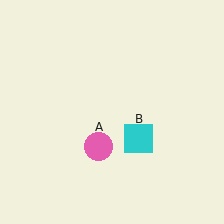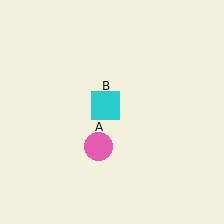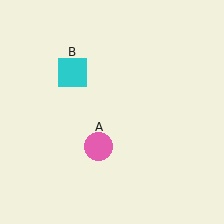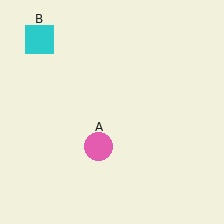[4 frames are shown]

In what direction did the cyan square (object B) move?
The cyan square (object B) moved up and to the left.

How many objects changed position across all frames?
1 object changed position: cyan square (object B).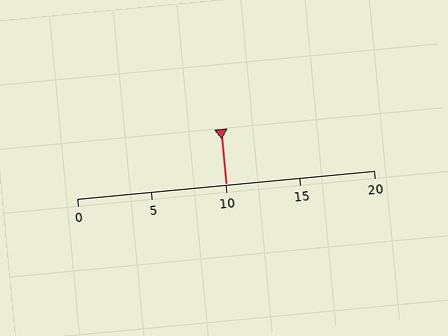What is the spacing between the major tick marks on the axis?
The major ticks are spaced 5 apart.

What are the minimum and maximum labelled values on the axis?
The axis runs from 0 to 20.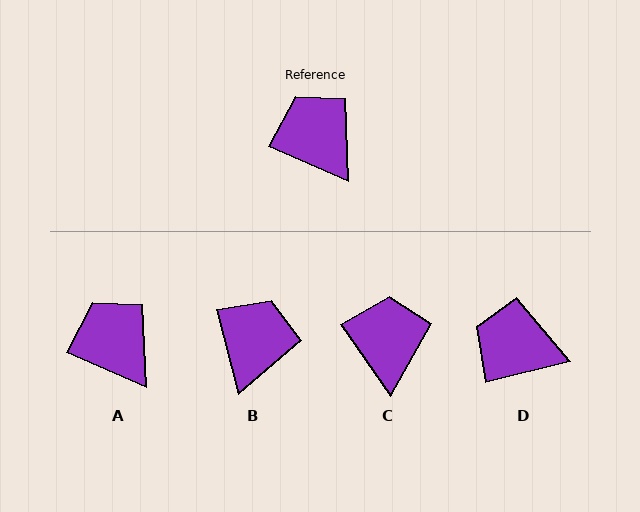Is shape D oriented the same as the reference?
No, it is off by about 38 degrees.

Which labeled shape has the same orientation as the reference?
A.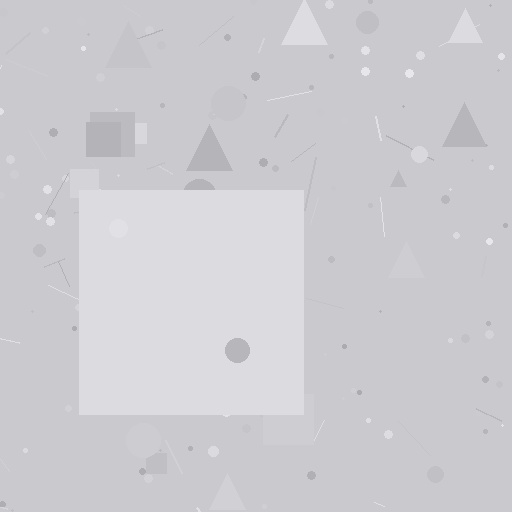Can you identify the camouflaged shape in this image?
The camouflaged shape is a square.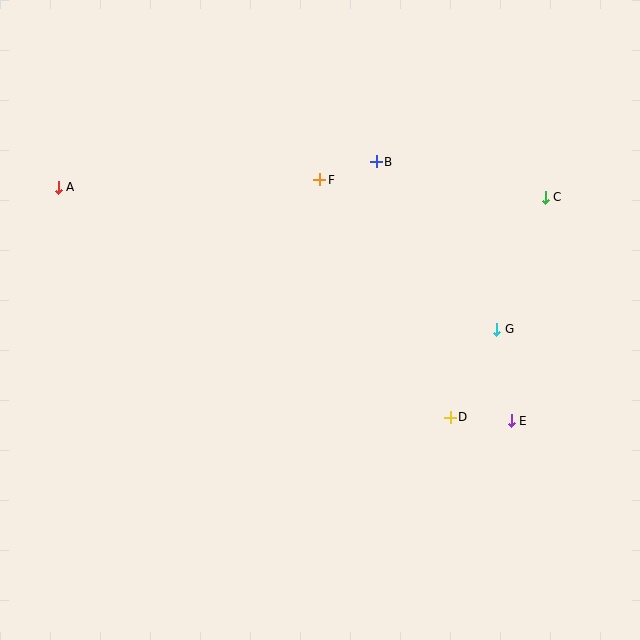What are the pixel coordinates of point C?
Point C is at (545, 197).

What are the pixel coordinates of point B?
Point B is at (376, 162).